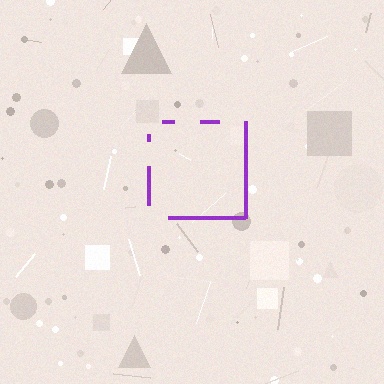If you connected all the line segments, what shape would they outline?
They would outline a square.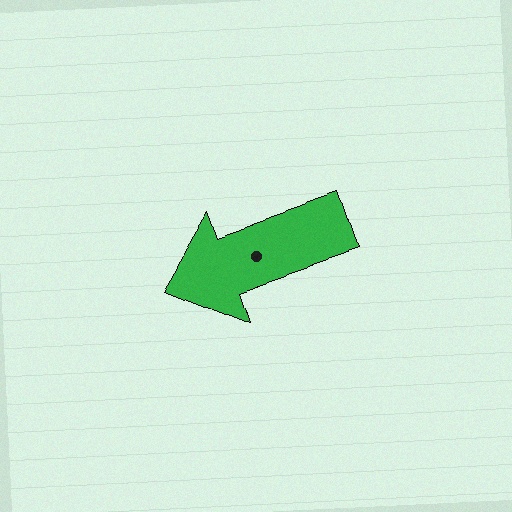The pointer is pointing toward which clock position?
Roughly 8 o'clock.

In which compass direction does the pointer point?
West.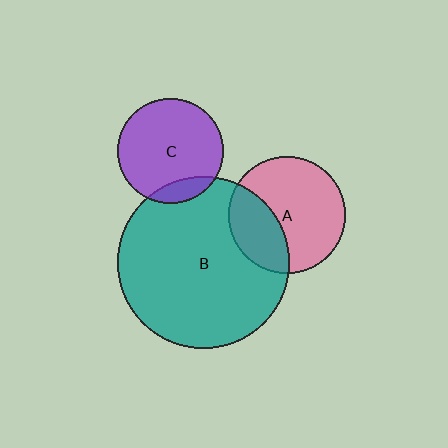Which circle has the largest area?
Circle B (teal).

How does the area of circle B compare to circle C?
Approximately 2.7 times.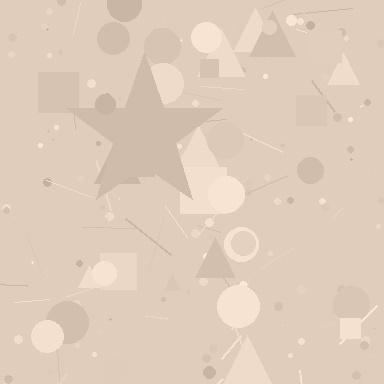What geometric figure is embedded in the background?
A star is embedded in the background.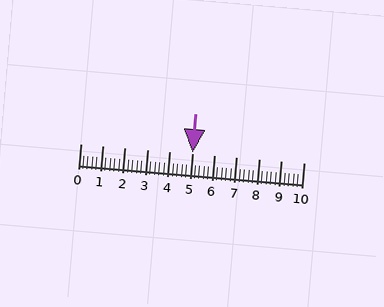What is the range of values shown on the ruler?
The ruler shows values from 0 to 10.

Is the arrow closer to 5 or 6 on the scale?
The arrow is closer to 5.